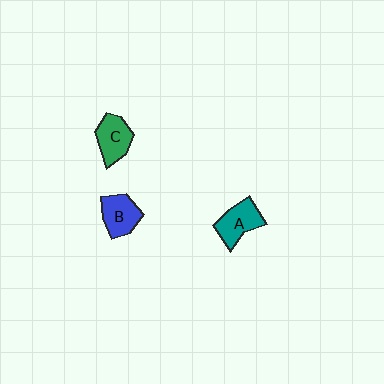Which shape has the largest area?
Shape A (teal).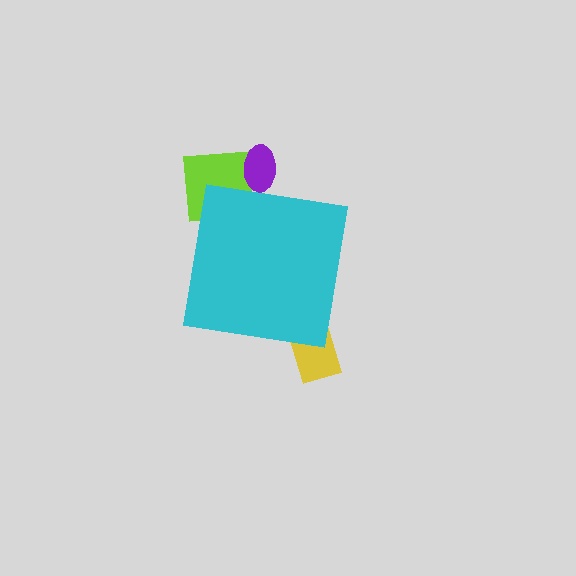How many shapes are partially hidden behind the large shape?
3 shapes are partially hidden.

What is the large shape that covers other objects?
A cyan square.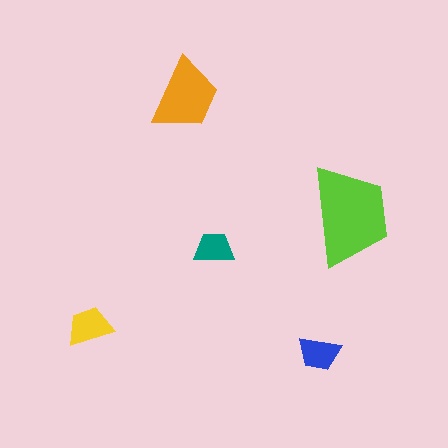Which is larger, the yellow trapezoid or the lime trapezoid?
The lime one.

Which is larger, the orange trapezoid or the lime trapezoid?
The lime one.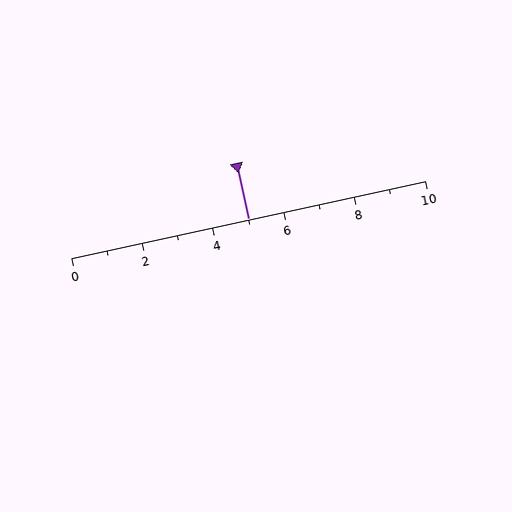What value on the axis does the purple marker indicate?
The marker indicates approximately 5.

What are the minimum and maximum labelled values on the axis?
The axis runs from 0 to 10.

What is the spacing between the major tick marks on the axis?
The major ticks are spaced 2 apart.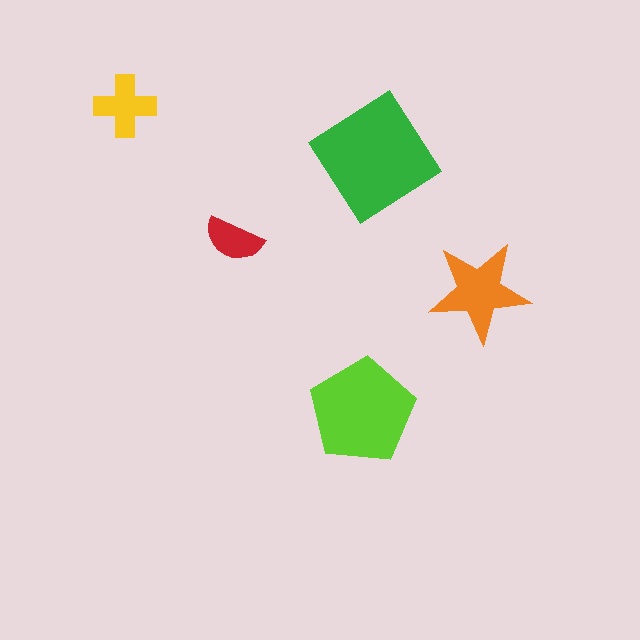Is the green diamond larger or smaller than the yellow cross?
Larger.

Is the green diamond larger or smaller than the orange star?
Larger.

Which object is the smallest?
The red semicircle.